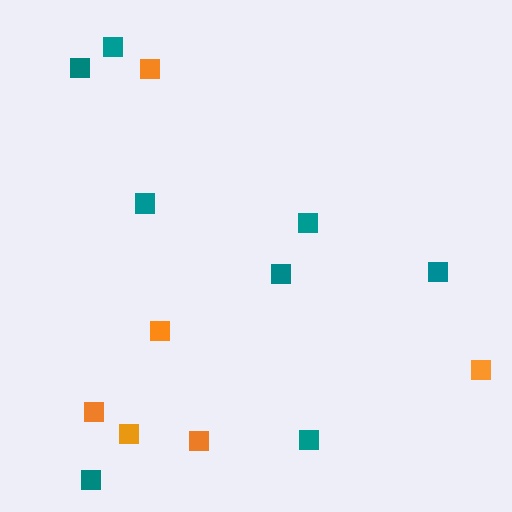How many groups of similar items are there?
There are 2 groups: one group of orange squares (6) and one group of teal squares (8).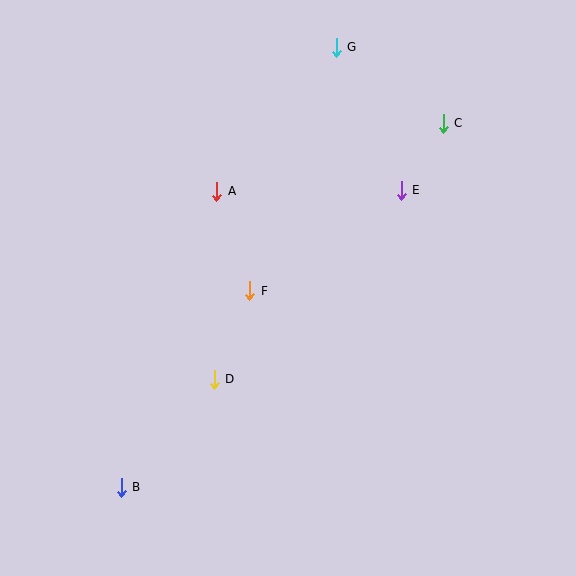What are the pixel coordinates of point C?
Point C is at (443, 123).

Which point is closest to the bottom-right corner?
Point D is closest to the bottom-right corner.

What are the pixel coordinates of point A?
Point A is at (217, 191).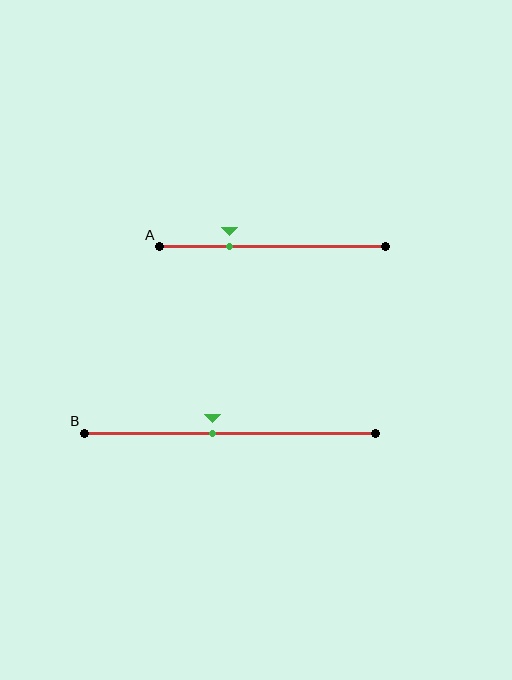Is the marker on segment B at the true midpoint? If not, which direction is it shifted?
No, the marker on segment B is shifted to the left by about 6% of the segment length.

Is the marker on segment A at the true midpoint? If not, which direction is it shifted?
No, the marker on segment A is shifted to the left by about 19% of the segment length.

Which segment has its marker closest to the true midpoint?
Segment B has its marker closest to the true midpoint.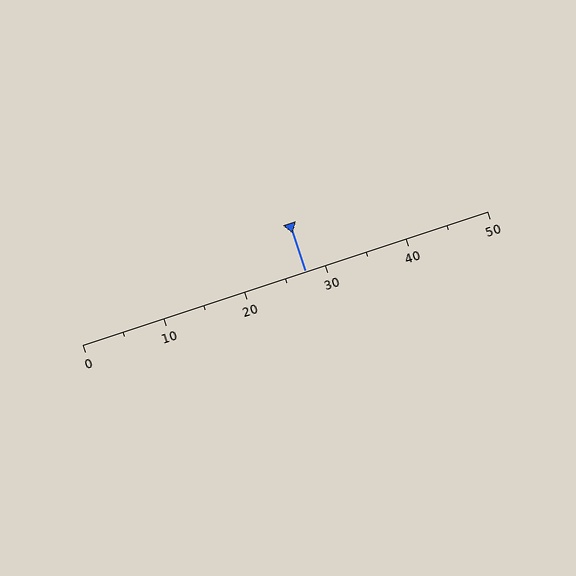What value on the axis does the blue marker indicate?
The marker indicates approximately 27.5.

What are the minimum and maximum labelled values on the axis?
The axis runs from 0 to 50.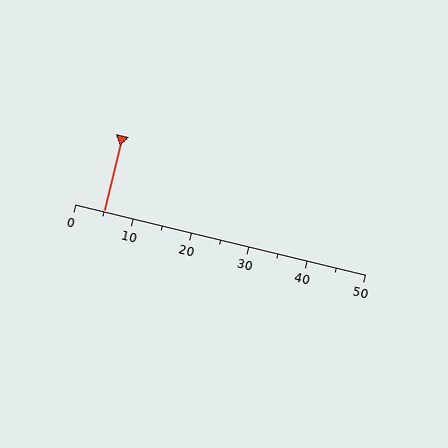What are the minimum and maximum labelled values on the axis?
The axis runs from 0 to 50.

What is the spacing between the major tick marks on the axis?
The major ticks are spaced 10 apart.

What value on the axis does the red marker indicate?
The marker indicates approximately 5.